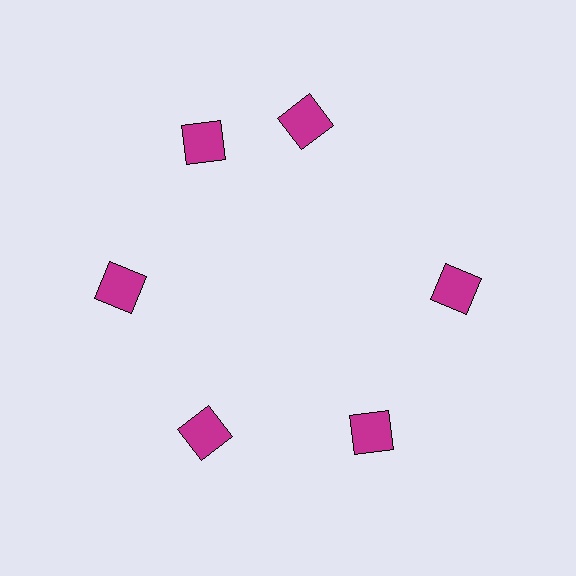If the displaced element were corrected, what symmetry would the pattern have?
It would have 6-fold rotational symmetry — the pattern would map onto itself every 60 degrees.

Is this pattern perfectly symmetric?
No. The 6 magenta squares are arranged in a ring, but one element near the 1 o'clock position is rotated out of alignment along the ring, breaking the 6-fold rotational symmetry.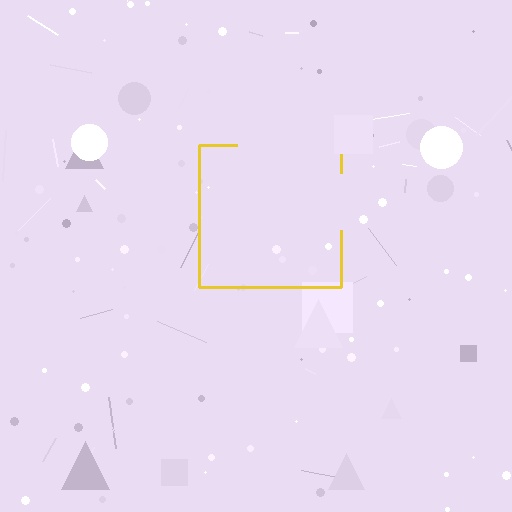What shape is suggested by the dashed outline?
The dashed outline suggests a square.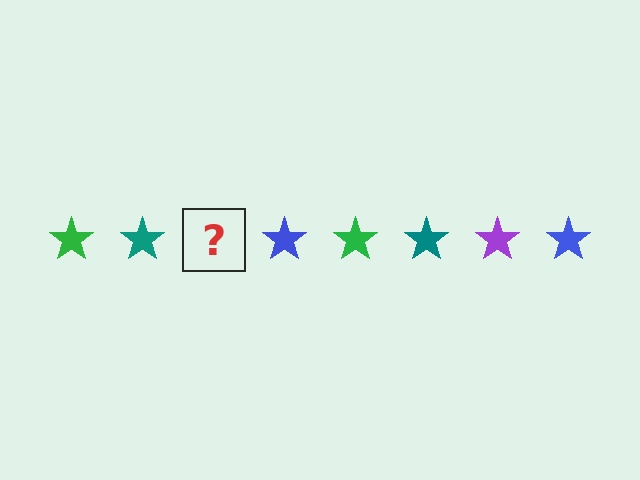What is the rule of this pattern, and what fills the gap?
The rule is that the pattern cycles through green, teal, purple, blue stars. The gap should be filled with a purple star.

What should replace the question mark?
The question mark should be replaced with a purple star.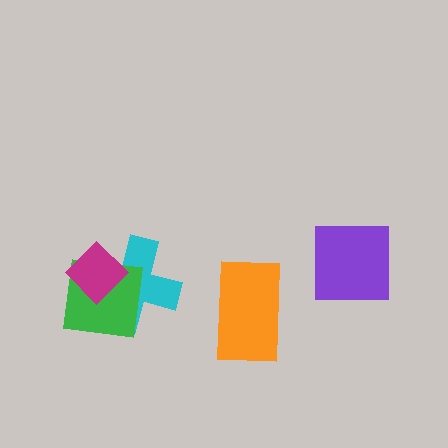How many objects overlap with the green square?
2 objects overlap with the green square.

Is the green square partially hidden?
Yes, it is partially covered by another shape.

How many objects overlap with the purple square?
0 objects overlap with the purple square.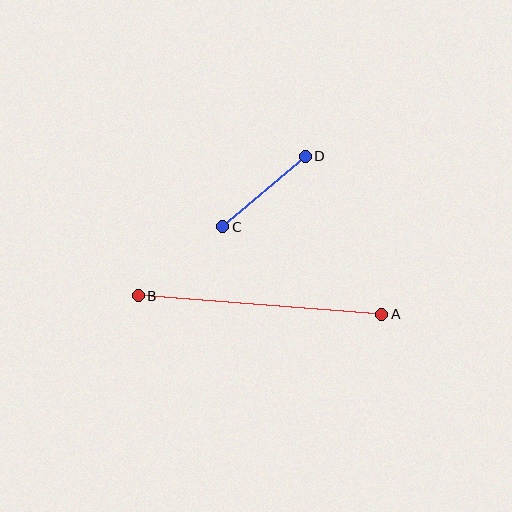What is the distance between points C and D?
The distance is approximately 109 pixels.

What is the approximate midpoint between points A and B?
The midpoint is at approximately (260, 305) pixels.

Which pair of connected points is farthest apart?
Points A and B are farthest apart.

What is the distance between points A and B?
The distance is approximately 244 pixels.